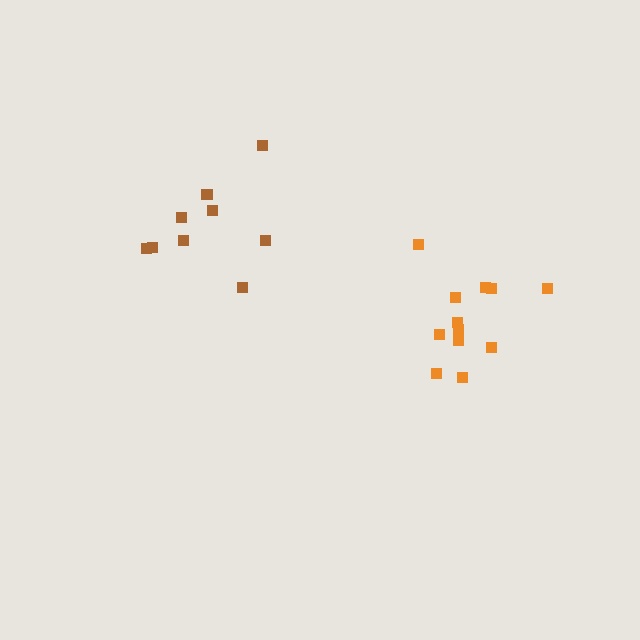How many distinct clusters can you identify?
There are 2 distinct clusters.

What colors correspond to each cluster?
The clusters are colored: orange, brown.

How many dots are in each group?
Group 1: 12 dots, Group 2: 9 dots (21 total).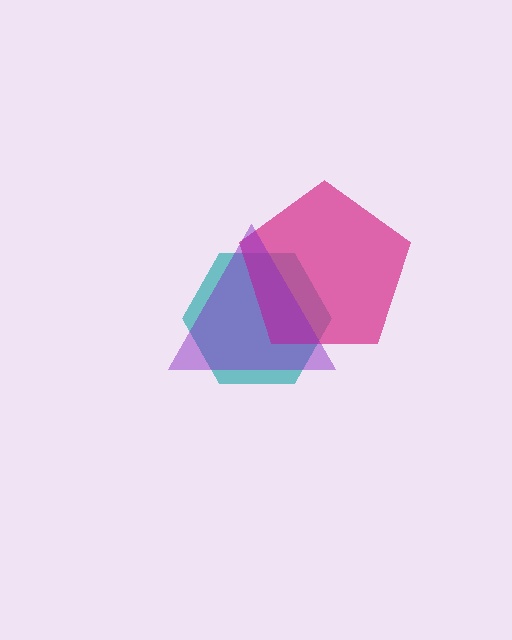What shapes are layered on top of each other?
The layered shapes are: a teal hexagon, a magenta pentagon, a purple triangle.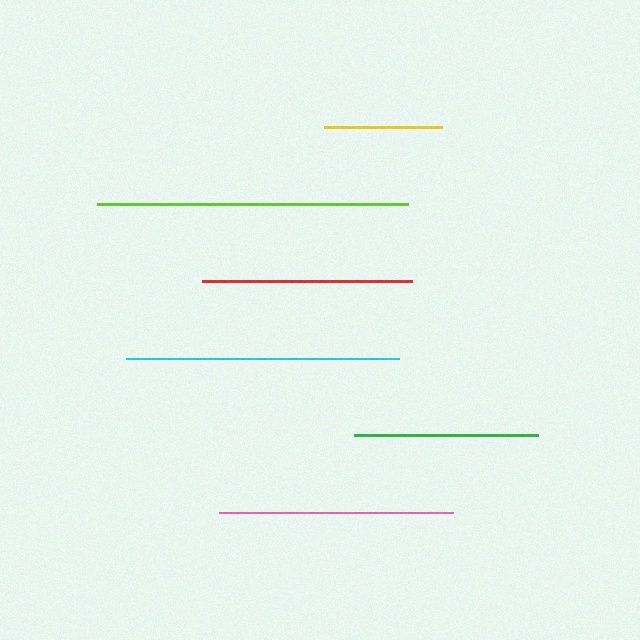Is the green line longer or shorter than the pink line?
The pink line is longer than the green line.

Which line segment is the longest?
The lime line is the longest at approximately 311 pixels.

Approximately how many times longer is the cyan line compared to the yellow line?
The cyan line is approximately 2.3 times the length of the yellow line.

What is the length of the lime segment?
The lime segment is approximately 311 pixels long.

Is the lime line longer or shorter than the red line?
The lime line is longer than the red line.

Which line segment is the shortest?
The yellow line is the shortest at approximately 118 pixels.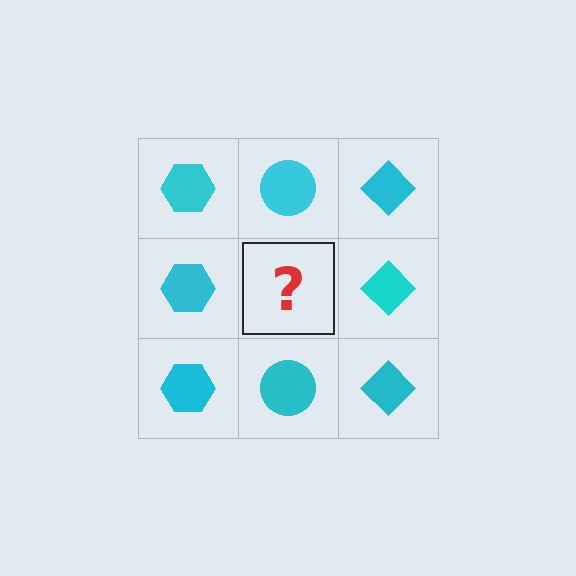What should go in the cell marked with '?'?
The missing cell should contain a cyan circle.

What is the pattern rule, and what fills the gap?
The rule is that each column has a consistent shape. The gap should be filled with a cyan circle.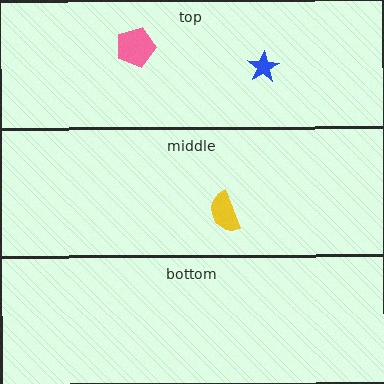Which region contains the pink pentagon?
The top region.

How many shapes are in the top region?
2.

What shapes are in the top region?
The blue star, the pink pentagon.